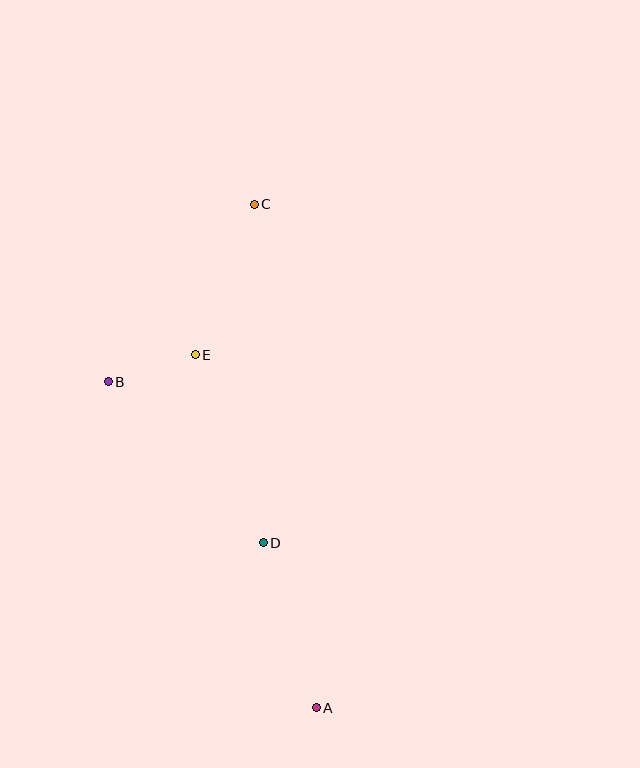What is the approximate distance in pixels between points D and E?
The distance between D and E is approximately 200 pixels.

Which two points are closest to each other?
Points B and E are closest to each other.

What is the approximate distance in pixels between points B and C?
The distance between B and C is approximately 230 pixels.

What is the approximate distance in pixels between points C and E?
The distance between C and E is approximately 162 pixels.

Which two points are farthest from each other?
Points A and C are farthest from each other.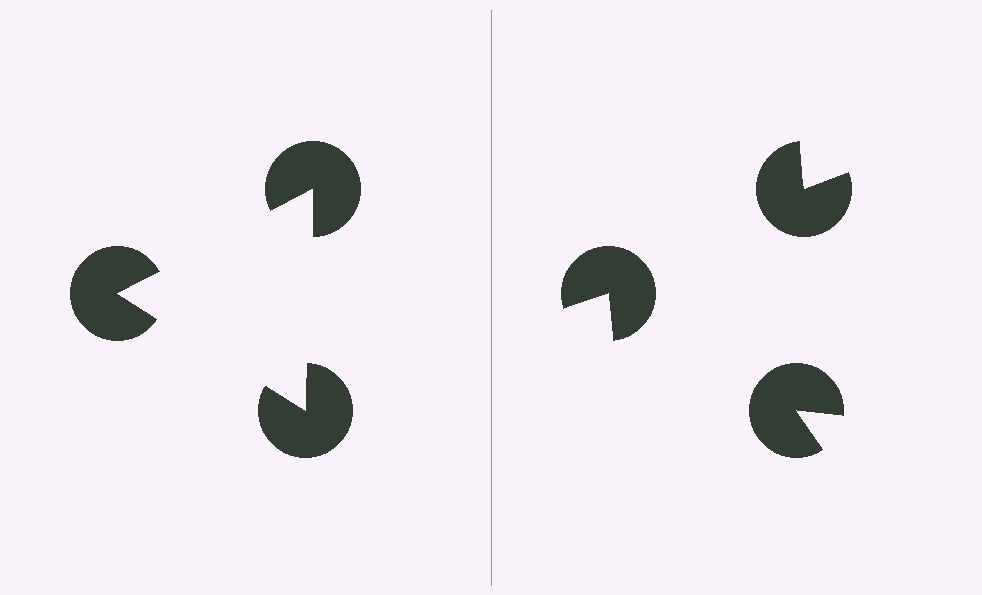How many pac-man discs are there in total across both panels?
6 — 3 on each side.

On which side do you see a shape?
An illusory triangle appears on the left side. On the right side the wedge cuts are rotated, so no coherent shape forms.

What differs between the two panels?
The pac-man discs are positioned identically on both sides; only the wedge orientations differ. On the left they align to a triangle; on the right they are misaligned.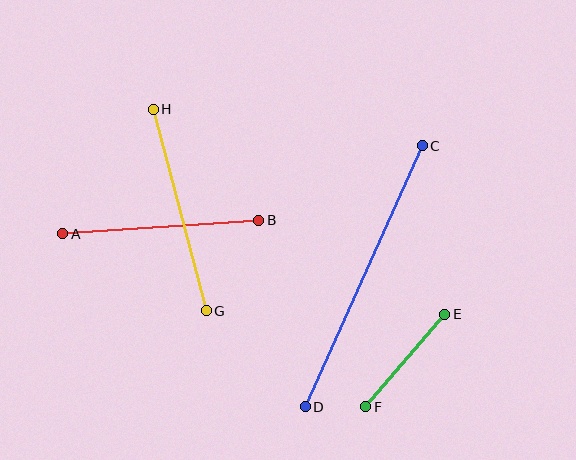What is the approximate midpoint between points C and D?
The midpoint is at approximately (364, 276) pixels.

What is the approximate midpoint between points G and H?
The midpoint is at approximately (180, 210) pixels.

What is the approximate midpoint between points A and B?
The midpoint is at approximately (161, 227) pixels.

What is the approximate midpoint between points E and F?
The midpoint is at approximately (405, 360) pixels.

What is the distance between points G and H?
The distance is approximately 209 pixels.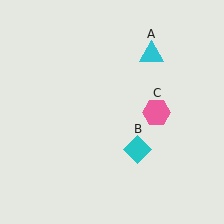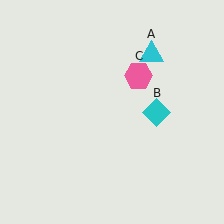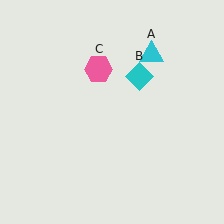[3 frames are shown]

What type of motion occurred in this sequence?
The cyan diamond (object B), pink hexagon (object C) rotated counterclockwise around the center of the scene.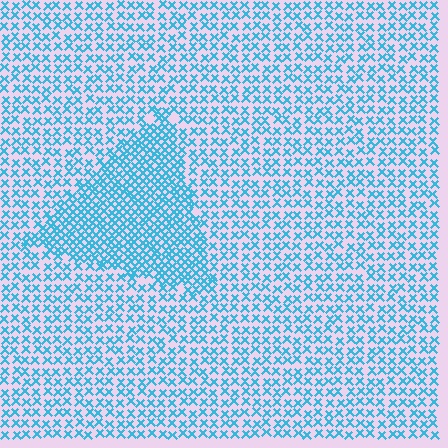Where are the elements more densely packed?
The elements are more densely packed inside the triangle boundary.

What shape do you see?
I see a triangle.